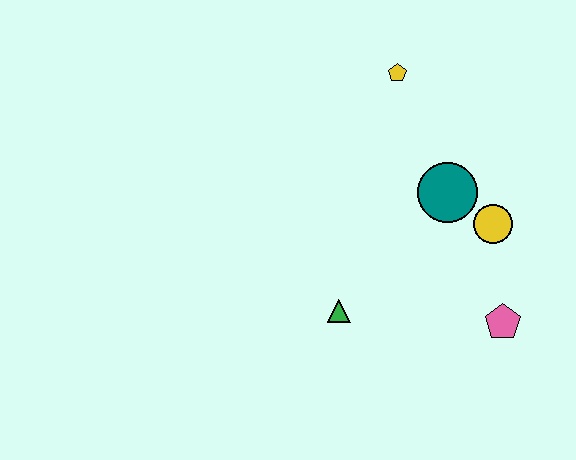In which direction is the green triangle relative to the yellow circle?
The green triangle is to the left of the yellow circle.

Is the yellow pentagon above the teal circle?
Yes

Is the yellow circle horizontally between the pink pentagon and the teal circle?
Yes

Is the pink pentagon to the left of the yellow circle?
No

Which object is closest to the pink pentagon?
The yellow circle is closest to the pink pentagon.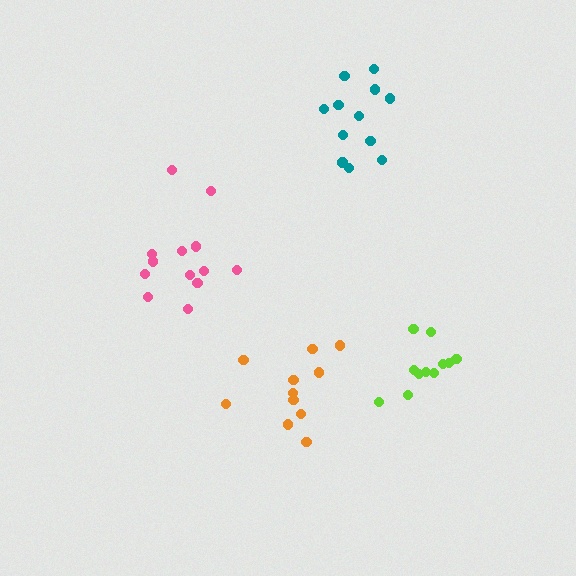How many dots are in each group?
Group 1: 11 dots, Group 2: 13 dots, Group 3: 13 dots, Group 4: 11 dots (48 total).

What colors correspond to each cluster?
The clusters are colored: orange, pink, teal, lime.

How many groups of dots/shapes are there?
There are 4 groups.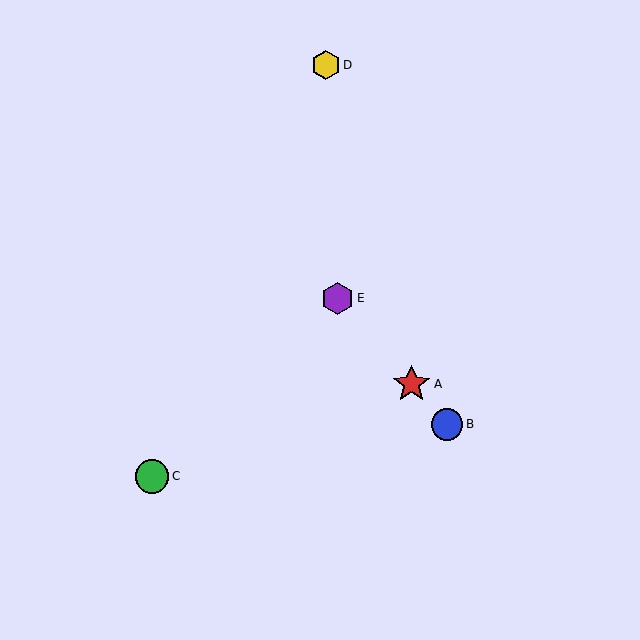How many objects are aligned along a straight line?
3 objects (A, B, E) are aligned along a straight line.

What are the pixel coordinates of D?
Object D is at (326, 65).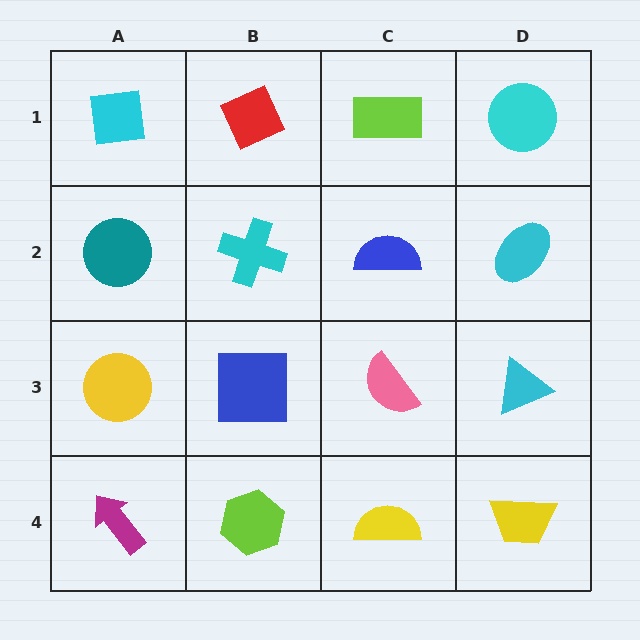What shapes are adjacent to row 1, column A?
A teal circle (row 2, column A), a red diamond (row 1, column B).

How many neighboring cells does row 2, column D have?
3.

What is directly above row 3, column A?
A teal circle.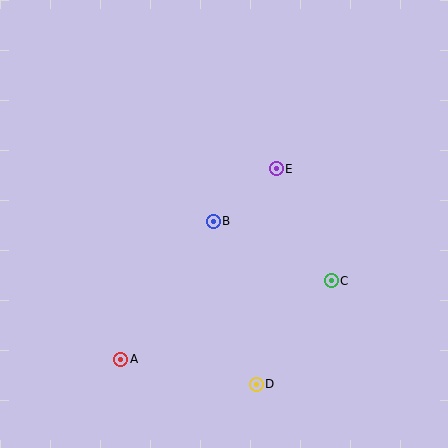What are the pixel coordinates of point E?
Point E is at (276, 169).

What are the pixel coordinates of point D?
Point D is at (256, 384).